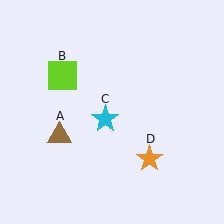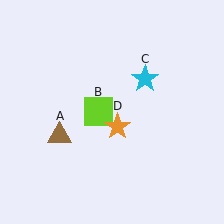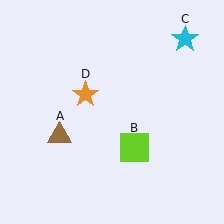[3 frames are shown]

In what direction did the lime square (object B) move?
The lime square (object B) moved down and to the right.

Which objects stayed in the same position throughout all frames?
Brown triangle (object A) remained stationary.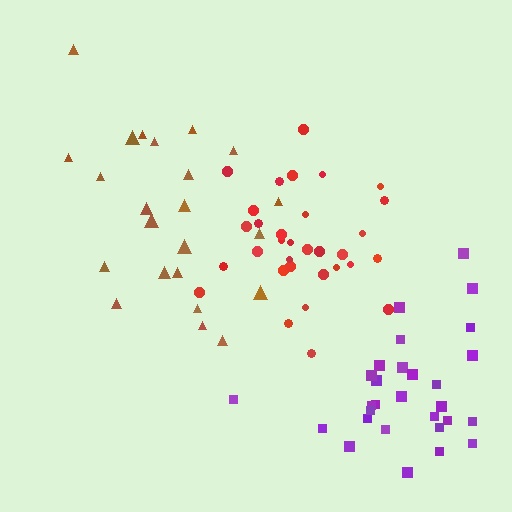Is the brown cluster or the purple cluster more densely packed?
Purple.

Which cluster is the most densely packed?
Red.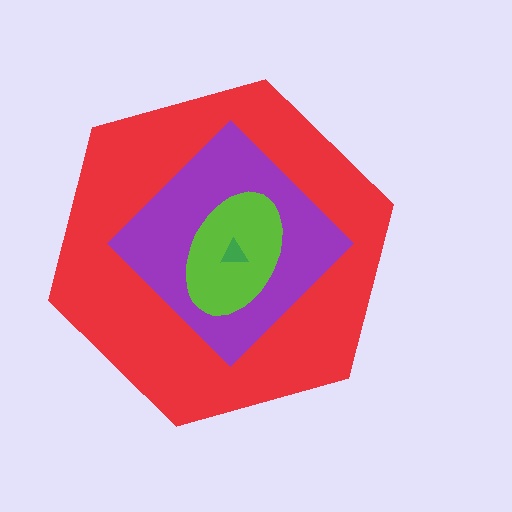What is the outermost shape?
The red hexagon.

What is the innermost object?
The green triangle.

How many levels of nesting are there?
4.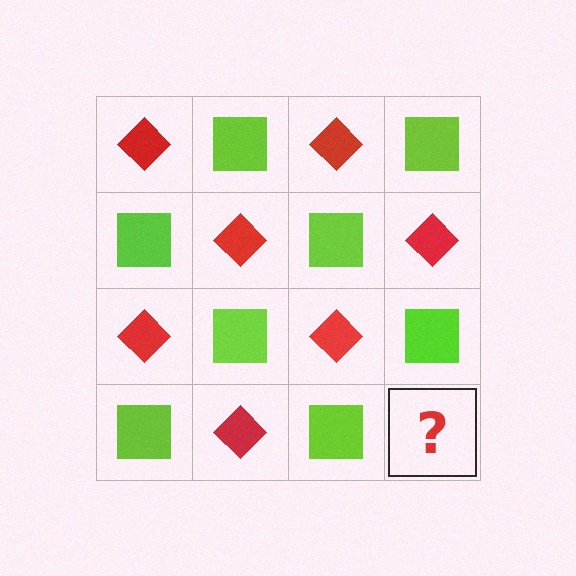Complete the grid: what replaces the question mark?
The question mark should be replaced with a red diamond.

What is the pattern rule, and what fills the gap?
The rule is that it alternates red diamond and lime square in a checkerboard pattern. The gap should be filled with a red diamond.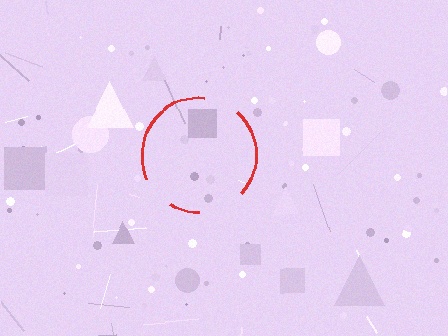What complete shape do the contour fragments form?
The contour fragments form a circle.